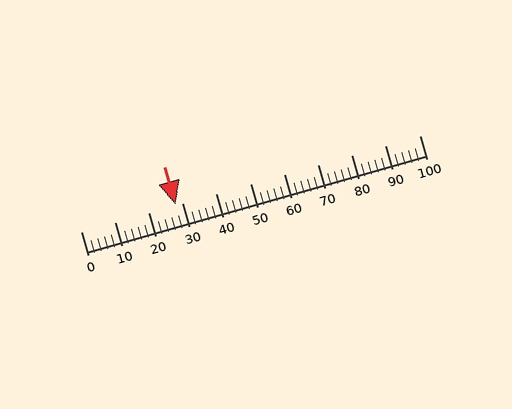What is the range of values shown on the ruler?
The ruler shows values from 0 to 100.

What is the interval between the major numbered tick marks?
The major tick marks are spaced 10 units apart.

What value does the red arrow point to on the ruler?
The red arrow points to approximately 28.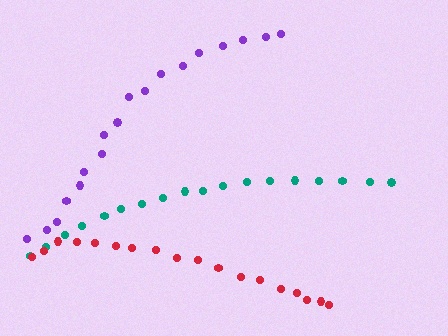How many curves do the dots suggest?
There are 3 distinct paths.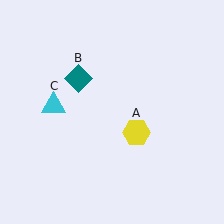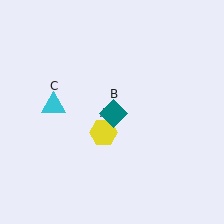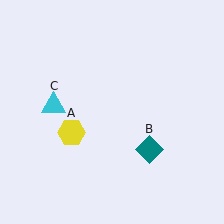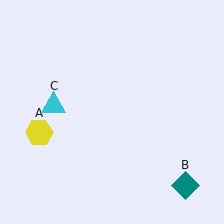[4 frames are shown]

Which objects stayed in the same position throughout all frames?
Cyan triangle (object C) remained stationary.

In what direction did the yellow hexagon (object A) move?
The yellow hexagon (object A) moved left.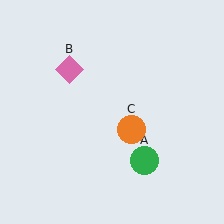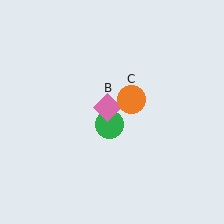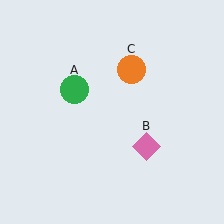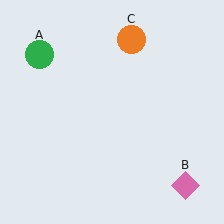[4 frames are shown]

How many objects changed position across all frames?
3 objects changed position: green circle (object A), pink diamond (object B), orange circle (object C).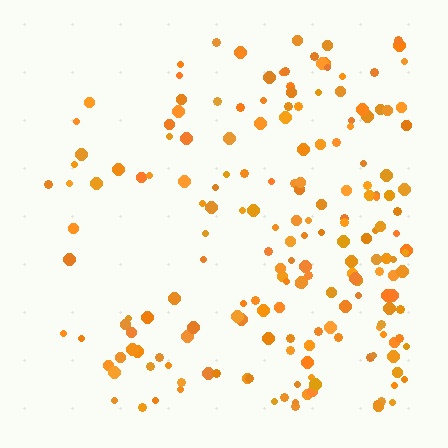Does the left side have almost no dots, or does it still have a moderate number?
Still a moderate number, just noticeably fewer than the right.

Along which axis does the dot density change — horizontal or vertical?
Horizontal.